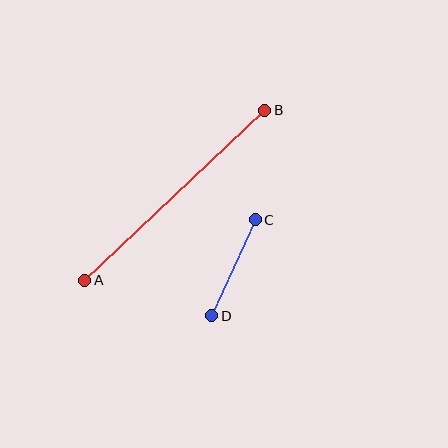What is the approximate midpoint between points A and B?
The midpoint is at approximately (175, 195) pixels.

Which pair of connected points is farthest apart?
Points A and B are farthest apart.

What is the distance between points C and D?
The distance is approximately 105 pixels.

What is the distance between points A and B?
The distance is approximately 248 pixels.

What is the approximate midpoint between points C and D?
The midpoint is at approximately (233, 268) pixels.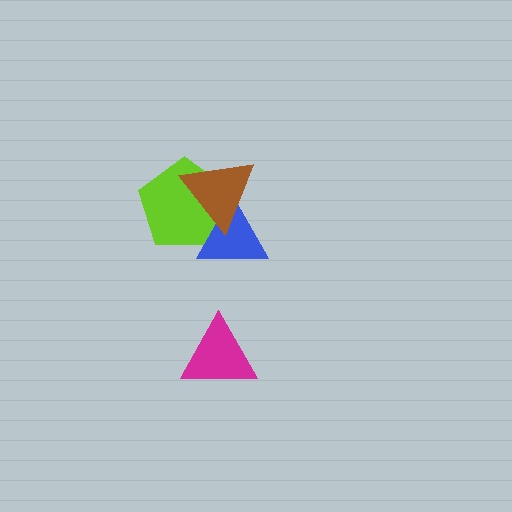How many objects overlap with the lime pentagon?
2 objects overlap with the lime pentagon.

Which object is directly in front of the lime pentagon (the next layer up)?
The blue triangle is directly in front of the lime pentagon.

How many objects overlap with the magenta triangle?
0 objects overlap with the magenta triangle.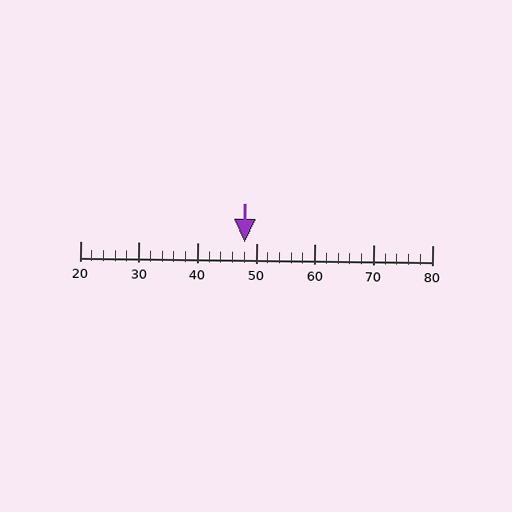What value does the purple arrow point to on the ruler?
The purple arrow points to approximately 48.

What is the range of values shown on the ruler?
The ruler shows values from 20 to 80.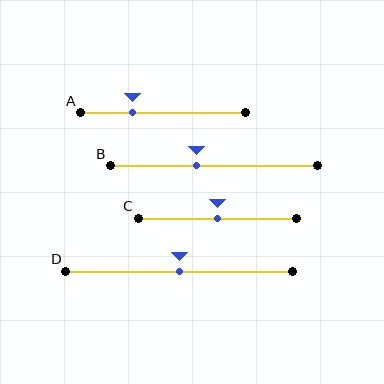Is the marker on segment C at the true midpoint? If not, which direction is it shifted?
Yes, the marker on segment C is at the true midpoint.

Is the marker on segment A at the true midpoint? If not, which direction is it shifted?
No, the marker on segment A is shifted to the left by about 19% of the segment length.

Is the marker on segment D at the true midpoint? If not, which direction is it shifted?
Yes, the marker on segment D is at the true midpoint.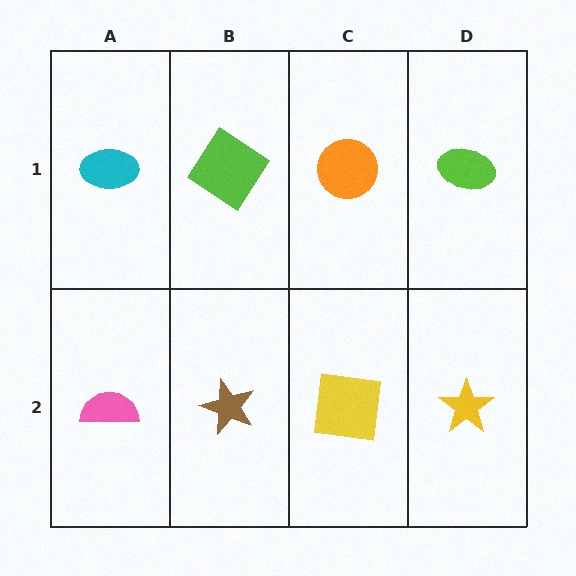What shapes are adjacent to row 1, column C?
A yellow square (row 2, column C), a lime diamond (row 1, column B), a lime ellipse (row 1, column D).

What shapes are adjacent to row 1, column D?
A yellow star (row 2, column D), an orange circle (row 1, column C).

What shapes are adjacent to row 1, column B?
A brown star (row 2, column B), a cyan ellipse (row 1, column A), an orange circle (row 1, column C).